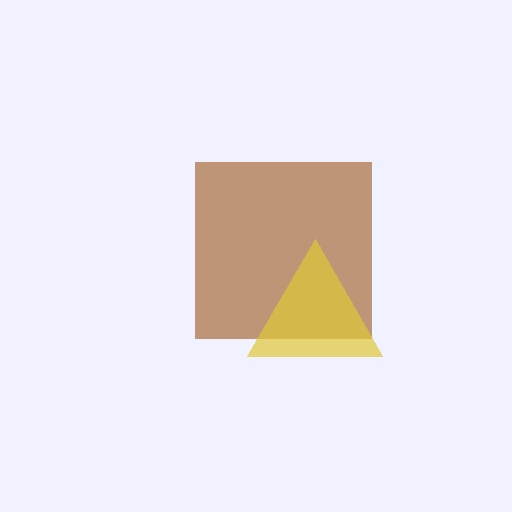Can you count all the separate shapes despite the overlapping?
Yes, there are 2 separate shapes.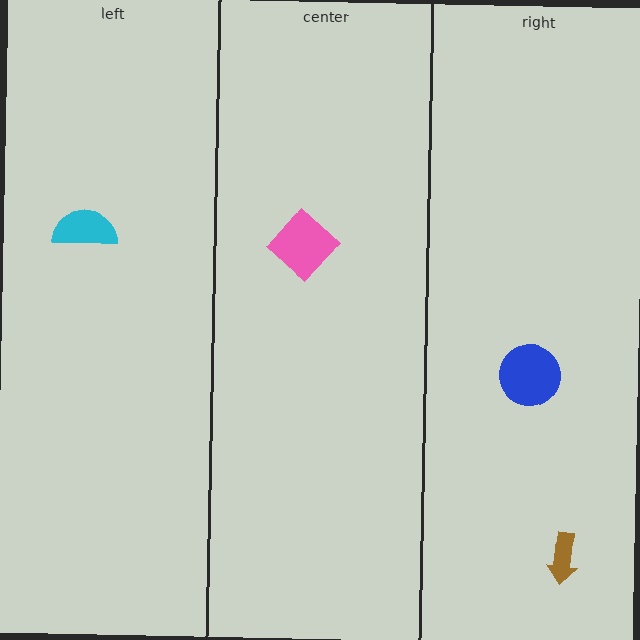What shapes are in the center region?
The pink diamond.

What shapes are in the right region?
The blue circle, the brown arrow.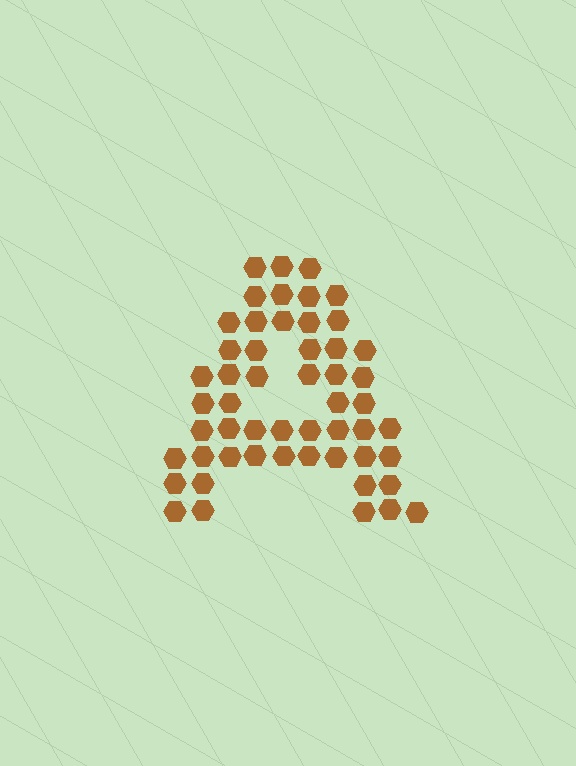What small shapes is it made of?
It is made of small hexagons.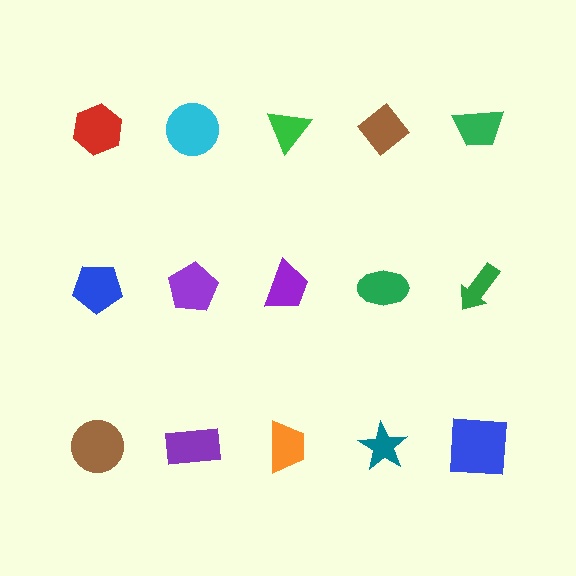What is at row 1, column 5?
A green trapezoid.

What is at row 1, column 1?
A red hexagon.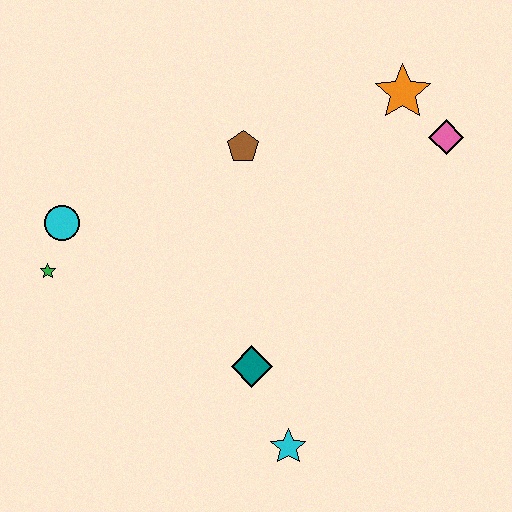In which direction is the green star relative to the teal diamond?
The green star is to the left of the teal diamond.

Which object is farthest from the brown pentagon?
The cyan star is farthest from the brown pentagon.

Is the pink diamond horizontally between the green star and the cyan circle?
No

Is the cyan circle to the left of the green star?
No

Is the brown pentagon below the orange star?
Yes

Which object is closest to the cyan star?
The teal diamond is closest to the cyan star.